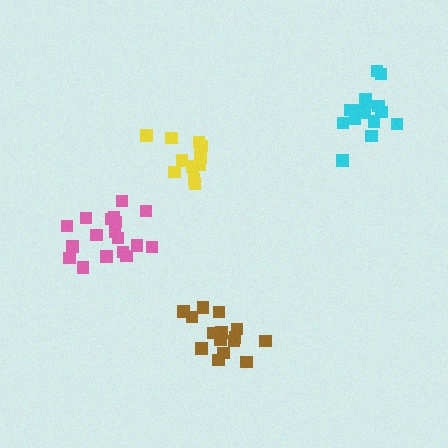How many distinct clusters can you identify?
There are 4 distinct clusters.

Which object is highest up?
The cyan cluster is topmost.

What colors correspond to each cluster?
The clusters are colored: yellow, brown, cyan, pink.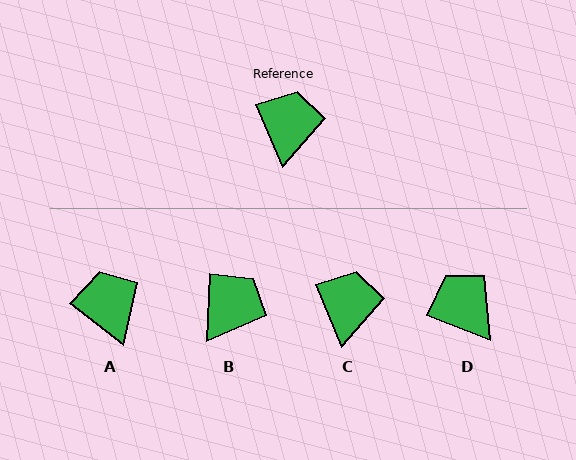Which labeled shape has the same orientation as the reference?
C.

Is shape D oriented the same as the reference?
No, it is off by about 46 degrees.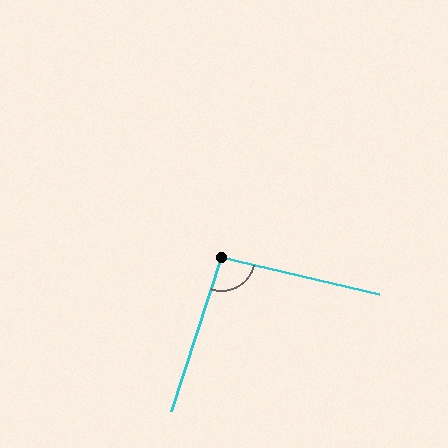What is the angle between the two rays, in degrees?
Approximately 95 degrees.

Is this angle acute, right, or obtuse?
It is approximately a right angle.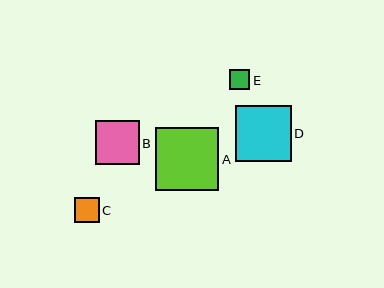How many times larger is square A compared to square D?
Square A is approximately 1.1 times the size of square D.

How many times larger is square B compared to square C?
Square B is approximately 1.8 times the size of square C.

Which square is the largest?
Square A is the largest with a size of approximately 63 pixels.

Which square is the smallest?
Square E is the smallest with a size of approximately 20 pixels.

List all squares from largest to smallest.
From largest to smallest: A, D, B, C, E.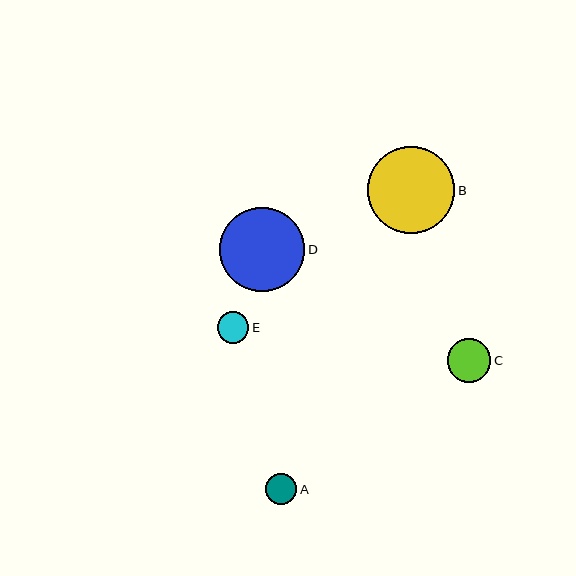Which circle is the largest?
Circle B is the largest with a size of approximately 87 pixels.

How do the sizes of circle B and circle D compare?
Circle B and circle D are approximately the same size.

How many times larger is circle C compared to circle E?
Circle C is approximately 1.4 times the size of circle E.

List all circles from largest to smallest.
From largest to smallest: B, D, C, E, A.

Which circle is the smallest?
Circle A is the smallest with a size of approximately 31 pixels.